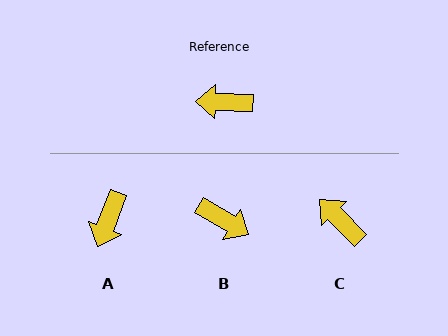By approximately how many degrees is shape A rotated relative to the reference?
Approximately 71 degrees counter-clockwise.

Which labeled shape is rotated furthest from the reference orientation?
B, about 151 degrees away.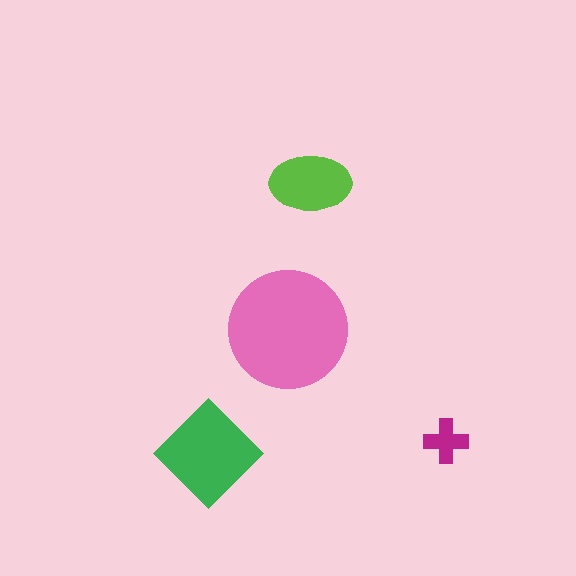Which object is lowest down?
The green diamond is bottommost.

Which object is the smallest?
The magenta cross.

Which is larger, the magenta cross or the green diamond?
The green diamond.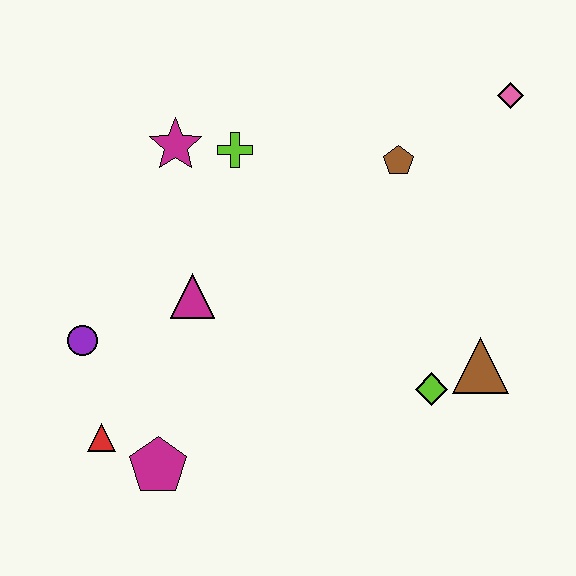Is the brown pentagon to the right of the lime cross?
Yes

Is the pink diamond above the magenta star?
Yes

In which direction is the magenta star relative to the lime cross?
The magenta star is to the left of the lime cross.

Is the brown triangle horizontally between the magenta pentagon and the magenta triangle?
No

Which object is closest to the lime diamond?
The brown triangle is closest to the lime diamond.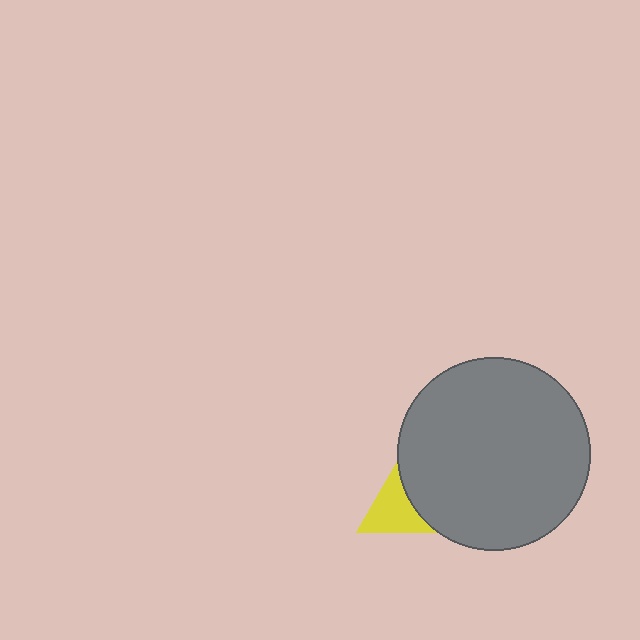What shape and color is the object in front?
The object in front is a gray circle.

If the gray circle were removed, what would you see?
You would see the complete yellow triangle.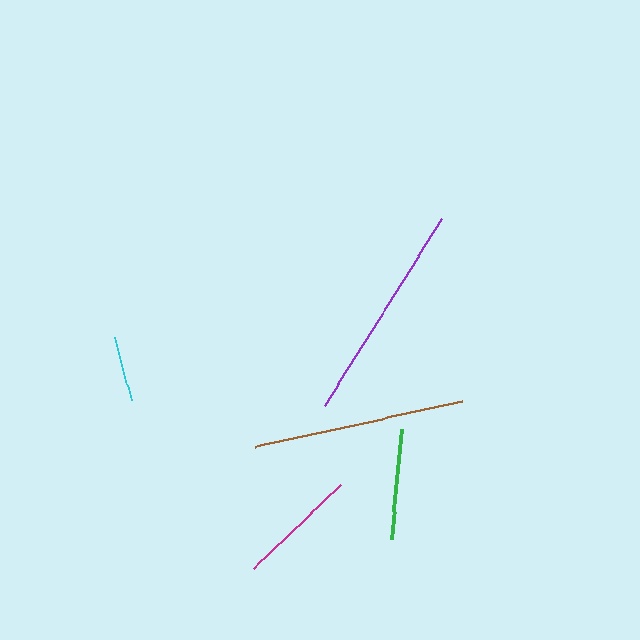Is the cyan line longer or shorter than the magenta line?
The magenta line is longer than the cyan line.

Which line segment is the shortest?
The cyan line is the shortest at approximately 66 pixels.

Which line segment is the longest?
The purple line is the longest at approximately 221 pixels.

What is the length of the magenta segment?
The magenta segment is approximately 121 pixels long.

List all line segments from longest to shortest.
From longest to shortest: purple, brown, magenta, green, cyan.